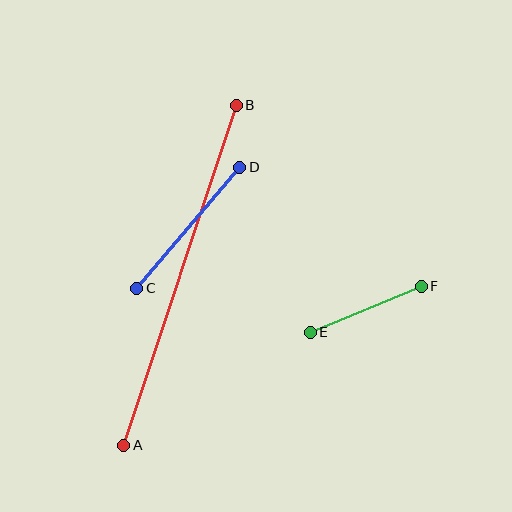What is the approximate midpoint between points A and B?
The midpoint is at approximately (180, 275) pixels.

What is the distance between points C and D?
The distance is approximately 159 pixels.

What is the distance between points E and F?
The distance is approximately 120 pixels.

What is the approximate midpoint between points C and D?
The midpoint is at approximately (188, 228) pixels.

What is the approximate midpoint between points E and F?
The midpoint is at approximately (366, 309) pixels.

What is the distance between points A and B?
The distance is approximately 358 pixels.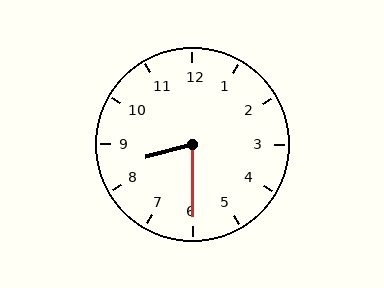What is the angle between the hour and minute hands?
Approximately 75 degrees.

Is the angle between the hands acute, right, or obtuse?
It is acute.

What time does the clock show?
8:30.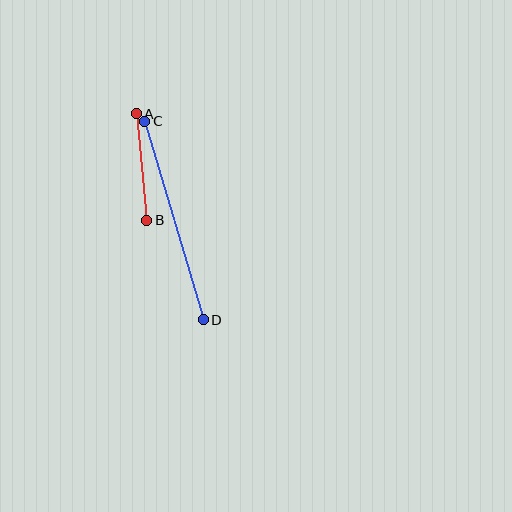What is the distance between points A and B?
The distance is approximately 107 pixels.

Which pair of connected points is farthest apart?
Points C and D are farthest apart.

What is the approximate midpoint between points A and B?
The midpoint is at approximately (142, 167) pixels.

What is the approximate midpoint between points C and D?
The midpoint is at approximately (174, 221) pixels.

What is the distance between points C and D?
The distance is approximately 207 pixels.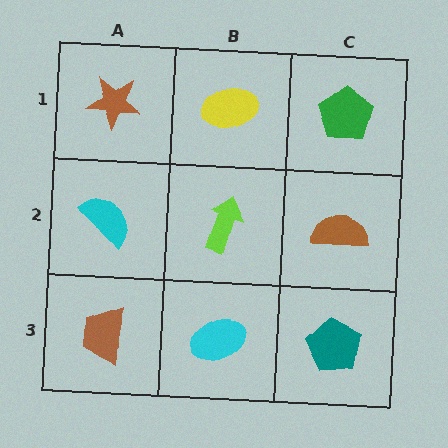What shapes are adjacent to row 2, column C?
A green pentagon (row 1, column C), a teal pentagon (row 3, column C), a lime arrow (row 2, column B).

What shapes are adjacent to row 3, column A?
A cyan semicircle (row 2, column A), a cyan ellipse (row 3, column B).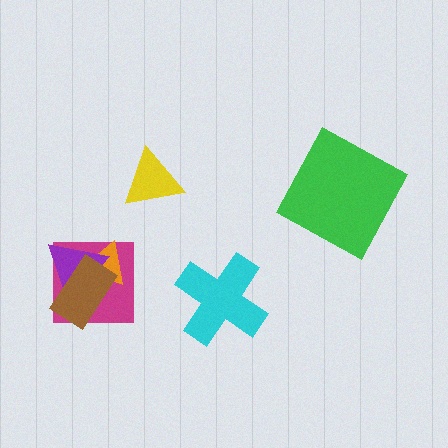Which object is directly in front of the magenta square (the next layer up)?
The orange triangle is directly in front of the magenta square.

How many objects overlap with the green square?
0 objects overlap with the green square.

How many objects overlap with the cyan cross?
0 objects overlap with the cyan cross.